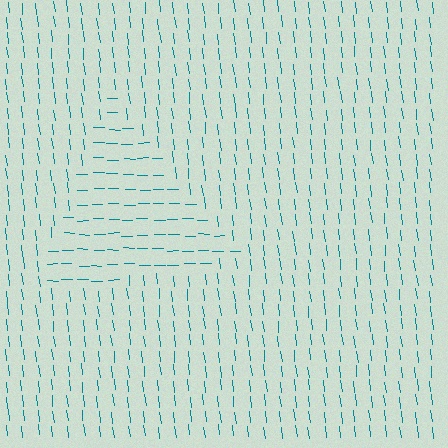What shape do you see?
I see a triangle.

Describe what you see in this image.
The image is filled with small teal line segments. A triangle region in the image has lines oriented differently from the surrounding lines, creating a visible texture boundary.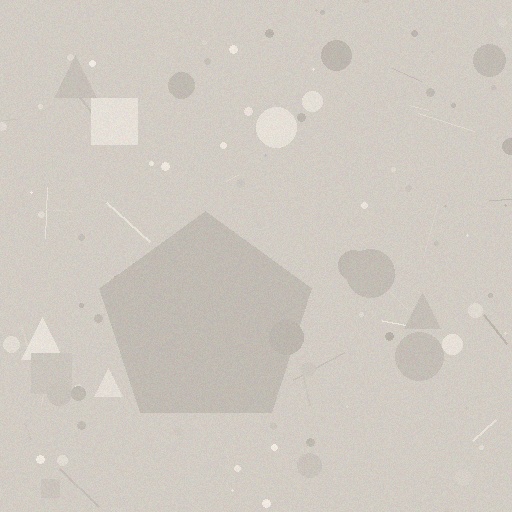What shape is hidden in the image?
A pentagon is hidden in the image.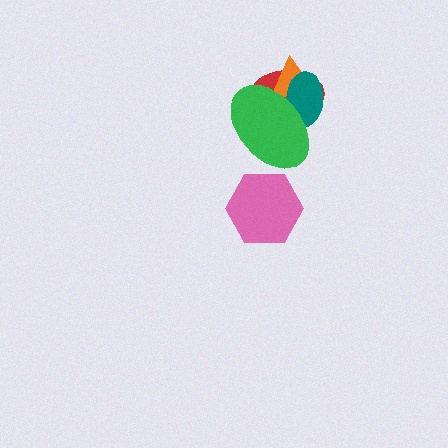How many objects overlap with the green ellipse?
3 objects overlap with the green ellipse.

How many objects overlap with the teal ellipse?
3 objects overlap with the teal ellipse.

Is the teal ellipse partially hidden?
Yes, it is partially covered by another shape.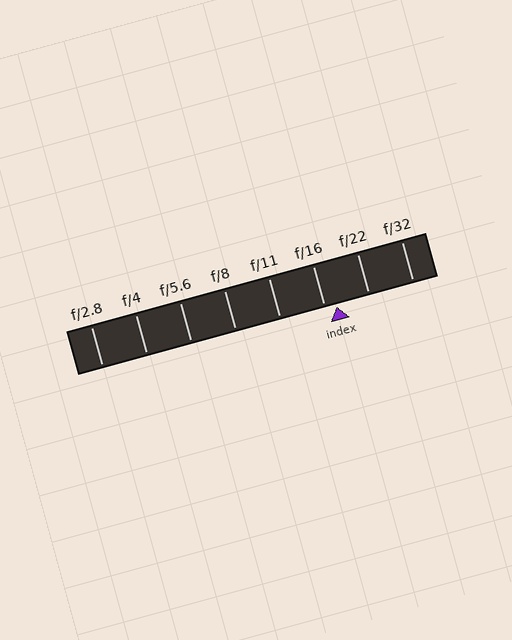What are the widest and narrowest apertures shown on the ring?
The widest aperture shown is f/2.8 and the narrowest is f/32.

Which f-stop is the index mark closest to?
The index mark is closest to f/16.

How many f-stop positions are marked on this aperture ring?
There are 8 f-stop positions marked.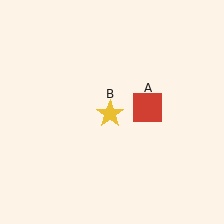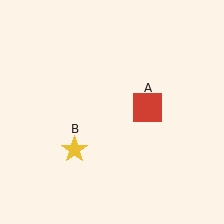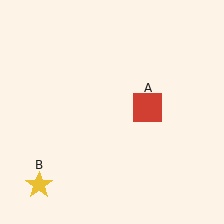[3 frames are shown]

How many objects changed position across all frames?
1 object changed position: yellow star (object B).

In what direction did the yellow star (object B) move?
The yellow star (object B) moved down and to the left.